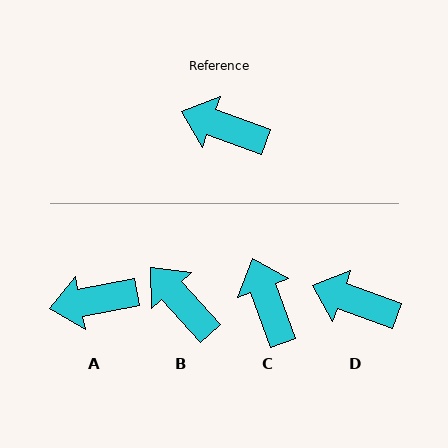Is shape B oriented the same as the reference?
No, it is off by about 28 degrees.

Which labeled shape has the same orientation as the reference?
D.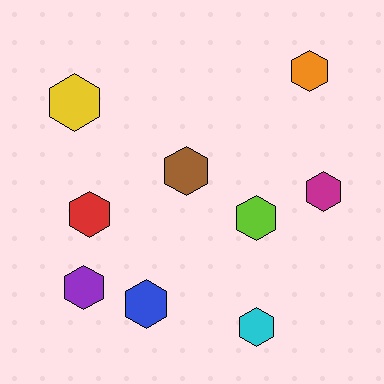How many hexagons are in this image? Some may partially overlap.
There are 9 hexagons.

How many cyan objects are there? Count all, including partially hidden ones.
There is 1 cyan object.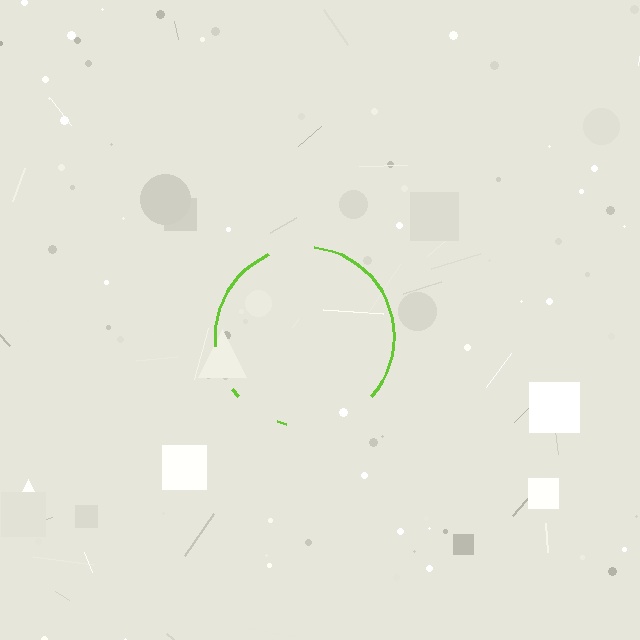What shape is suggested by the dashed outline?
The dashed outline suggests a circle.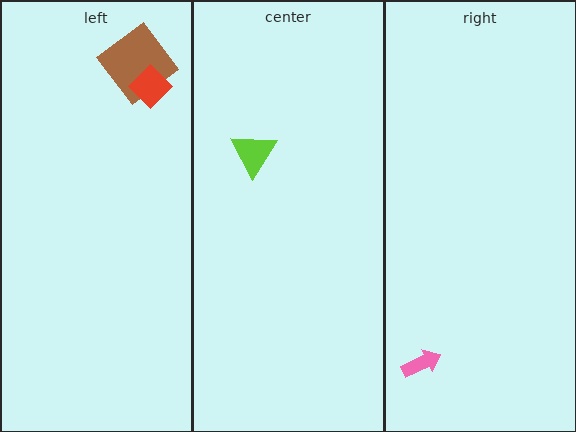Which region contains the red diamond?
The left region.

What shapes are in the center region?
The lime triangle.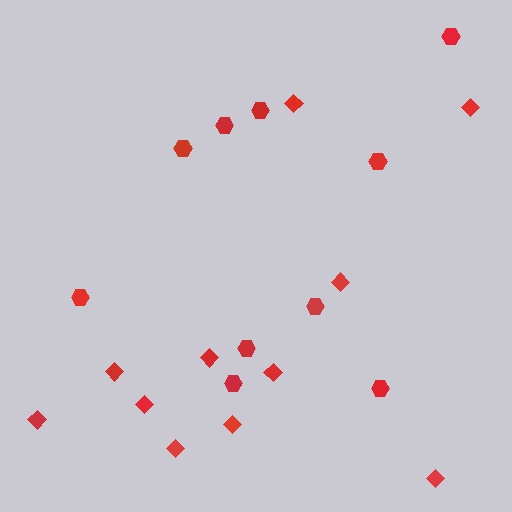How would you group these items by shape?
There are 2 groups: one group of hexagons (10) and one group of diamonds (11).